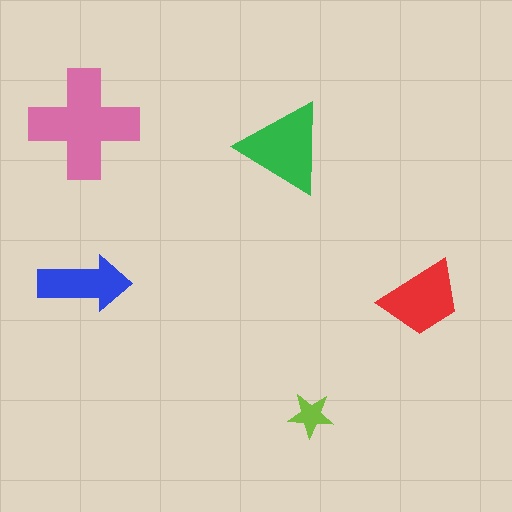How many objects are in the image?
There are 5 objects in the image.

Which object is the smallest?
The lime star.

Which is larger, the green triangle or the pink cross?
The pink cross.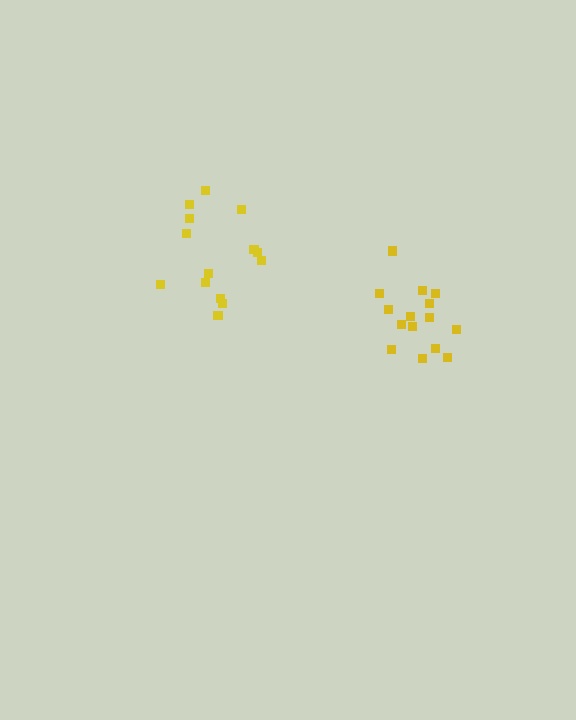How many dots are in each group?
Group 1: 15 dots, Group 2: 14 dots (29 total).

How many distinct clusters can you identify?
There are 2 distinct clusters.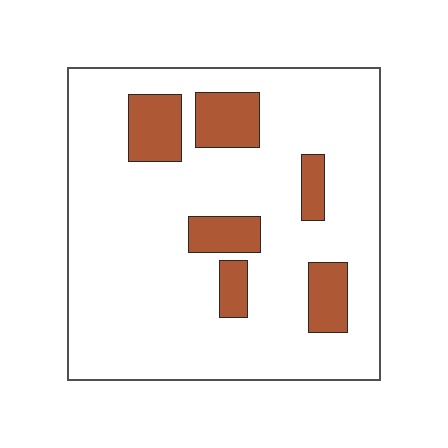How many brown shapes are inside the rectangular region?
6.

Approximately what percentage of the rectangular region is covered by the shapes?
Approximately 15%.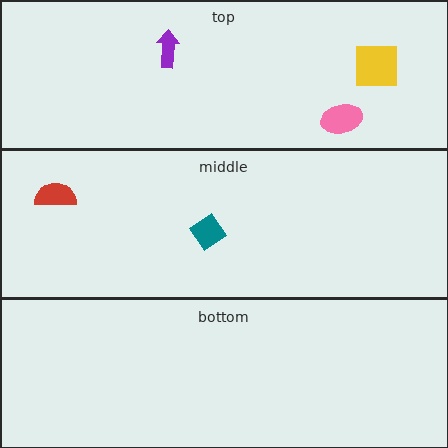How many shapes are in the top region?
3.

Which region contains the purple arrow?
The top region.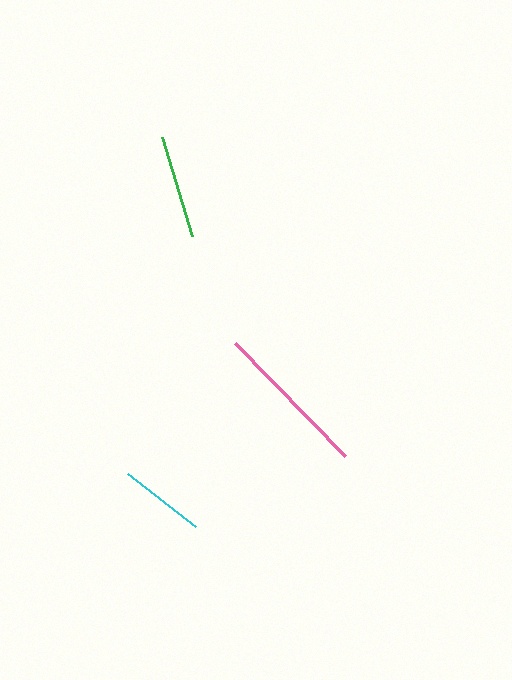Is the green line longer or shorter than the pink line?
The pink line is longer than the green line.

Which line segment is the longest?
The pink line is the longest at approximately 158 pixels.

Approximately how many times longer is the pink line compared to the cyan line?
The pink line is approximately 1.8 times the length of the cyan line.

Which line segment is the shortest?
The cyan line is the shortest at approximately 86 pixels.